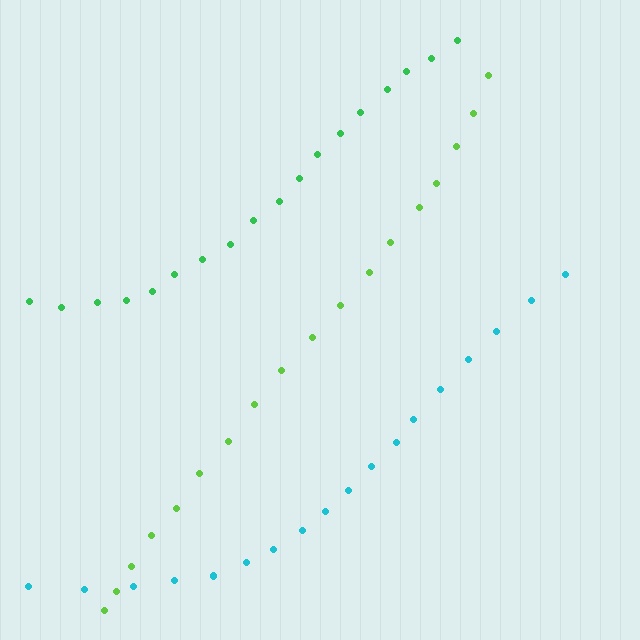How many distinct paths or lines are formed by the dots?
There are 3 distinct paths.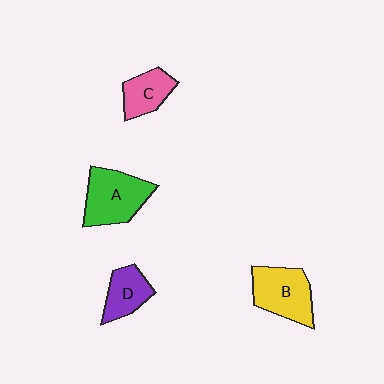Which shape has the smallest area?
Shape C (pink).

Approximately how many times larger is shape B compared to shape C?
Approximately 1.6 times.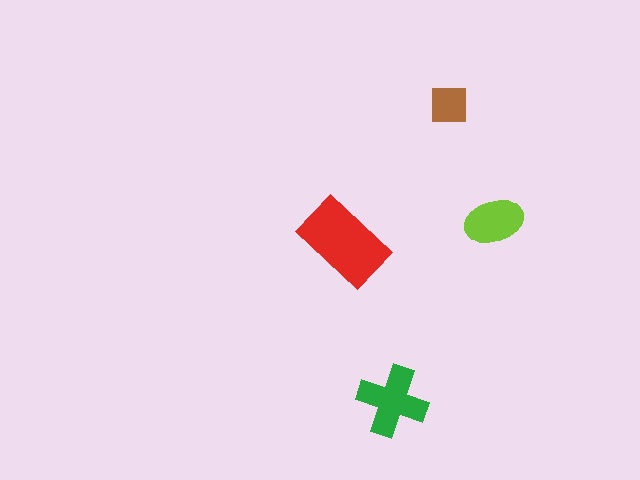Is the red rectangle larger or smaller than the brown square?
Larger.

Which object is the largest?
The red rectangle.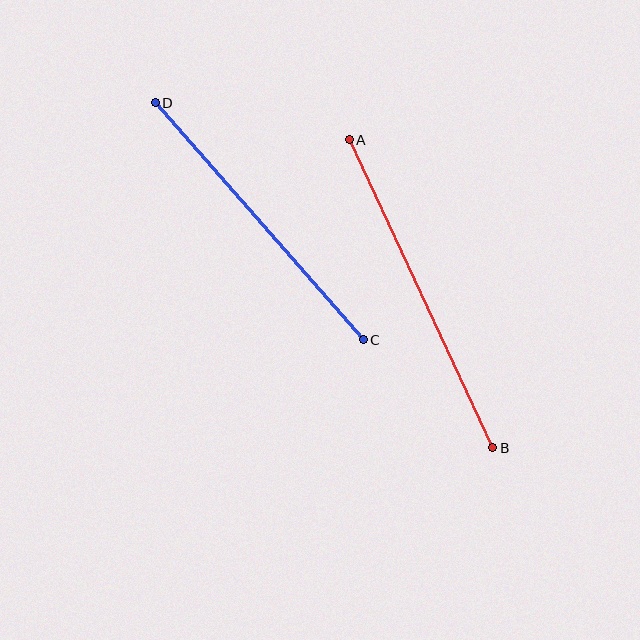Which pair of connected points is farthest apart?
Points A and B are farthest apart.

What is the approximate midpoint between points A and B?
The midpoint is at approximately (421, 294) pixels.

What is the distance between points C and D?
The distance is approximately 315 pixels.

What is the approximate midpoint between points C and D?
The midpoint is at approximately (259, 221) pixels.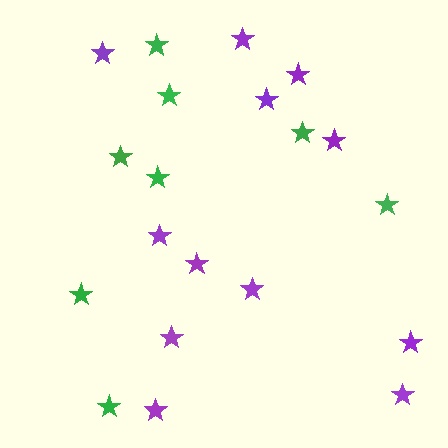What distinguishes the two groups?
There are 2 groups: one group of purple stars (12) and one group of green stars (8).